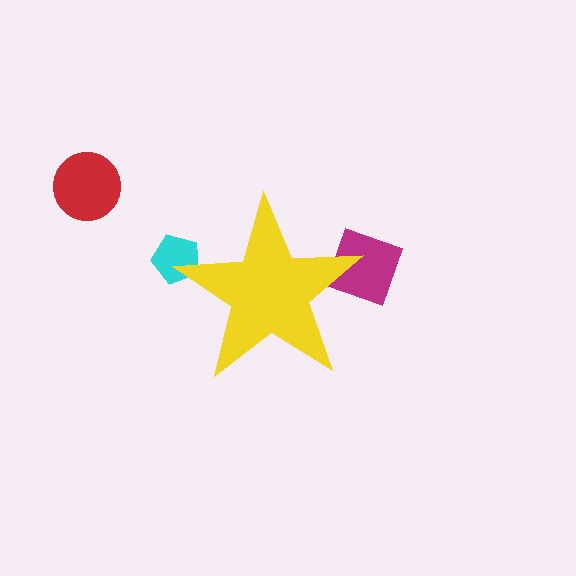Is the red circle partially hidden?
No, the red circle is fully visible.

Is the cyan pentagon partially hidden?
Yes, the cyan pentagon is partially hidden behind the yellow star.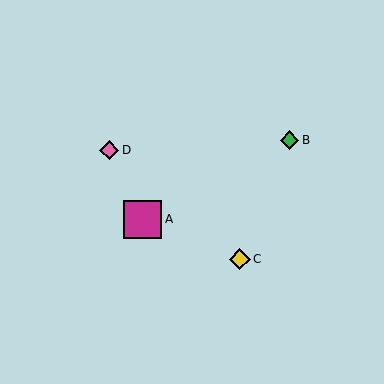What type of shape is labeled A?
Shape A is a magenta square.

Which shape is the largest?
The magenta square (labeled A) is the largest.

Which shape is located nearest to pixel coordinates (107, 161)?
The pink diamond (labeled D) at (109, 150) is nearest to that location.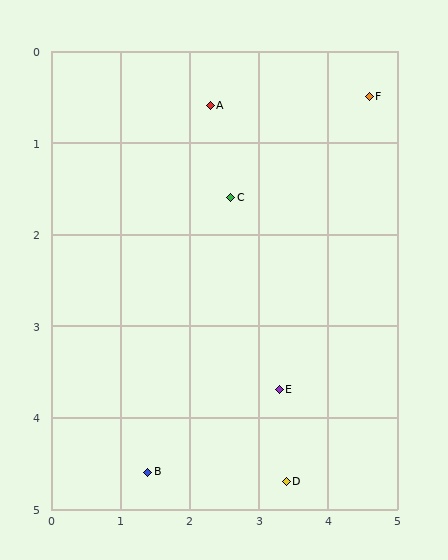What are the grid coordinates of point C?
Point C is at approximately (2.6, 1.6).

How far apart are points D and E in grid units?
Points D and E are about 1.0 grid units apart.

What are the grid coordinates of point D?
Point D is at approximately (3.4, 4.7).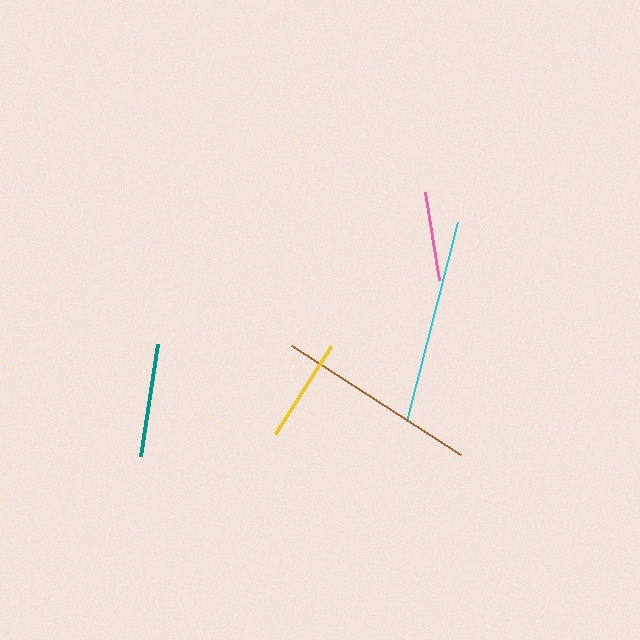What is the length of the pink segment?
The pink segment is approximately 89 pixels long.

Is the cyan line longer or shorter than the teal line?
The cyan line is longer than the teal line.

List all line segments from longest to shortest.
From longest to shortest: cyan, brown, teal, yellow, pink.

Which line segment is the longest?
The cyan line is the longest at approximately 205 pixels.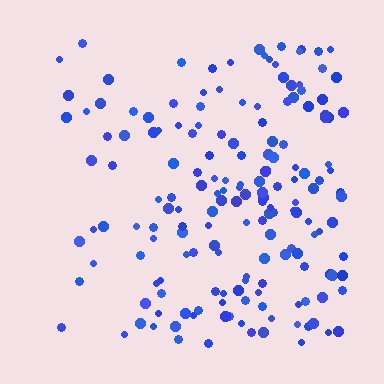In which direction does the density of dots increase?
From left to right, with the right side densest.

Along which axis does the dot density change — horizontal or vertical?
Horizontal.